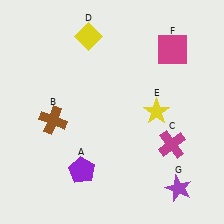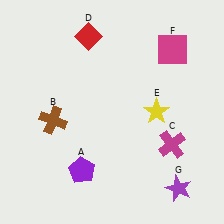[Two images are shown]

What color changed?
The diamond (D) changed from yellow in Image 1 to red in Image 2.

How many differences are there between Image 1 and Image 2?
There is 1 difference between the two images.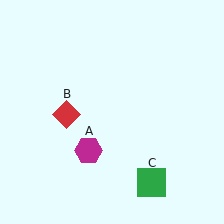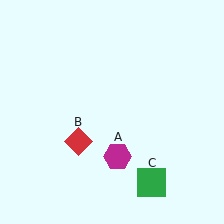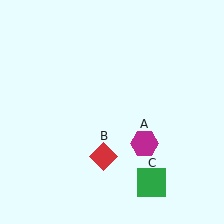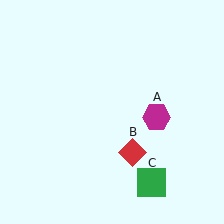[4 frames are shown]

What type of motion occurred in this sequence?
The magenta hexagon (object A), red diamond (object B) rotated counterclockwise around the center of the scene.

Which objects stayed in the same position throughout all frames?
Green square (object C) remained stationary.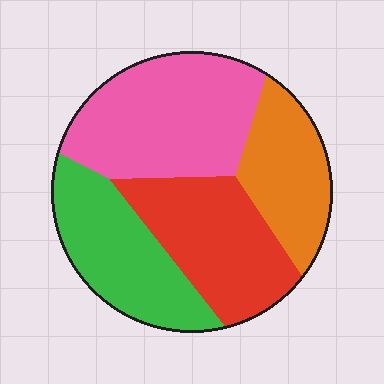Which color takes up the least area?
Orange, at roughly 20%.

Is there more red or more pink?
Pink.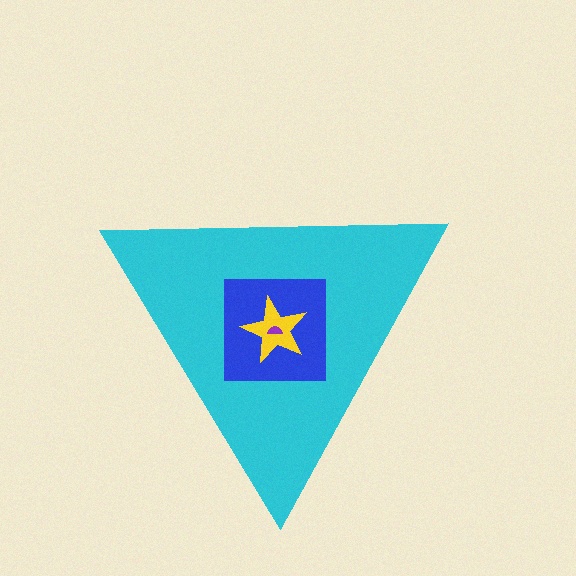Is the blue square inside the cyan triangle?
Yes.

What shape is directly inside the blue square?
The yellow star.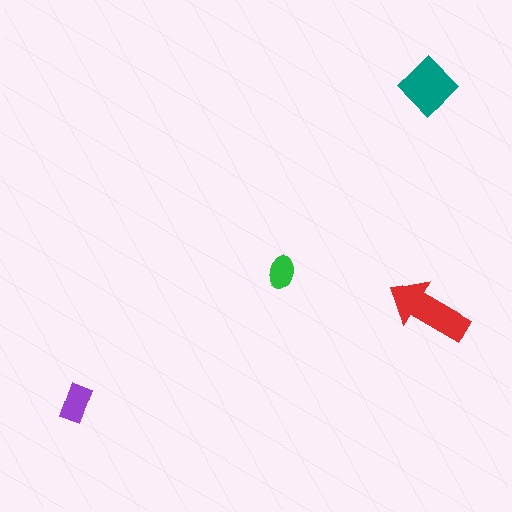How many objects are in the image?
There are 4 objects in the image.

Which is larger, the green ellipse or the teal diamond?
The teal diamond.